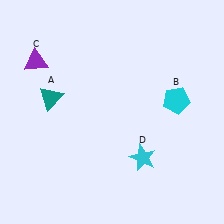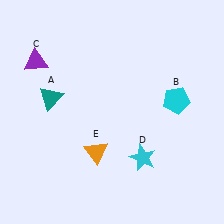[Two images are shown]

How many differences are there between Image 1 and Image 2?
There is 1 difference between the two images.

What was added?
An orange triangle (E) was added in Image 2.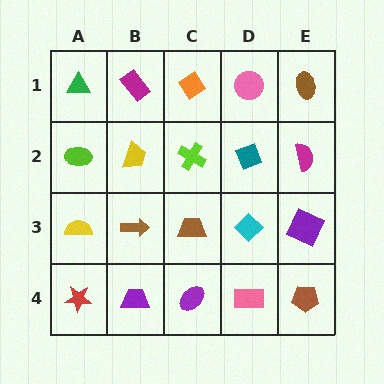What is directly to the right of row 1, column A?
A magenta rectangle.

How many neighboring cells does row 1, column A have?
2.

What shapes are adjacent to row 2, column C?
An orange diamond (row 1, column C), a brown trapezoid (row 3, column C), a yellow trapezoid (row 2, column B), a teal diamond (row 2, column D).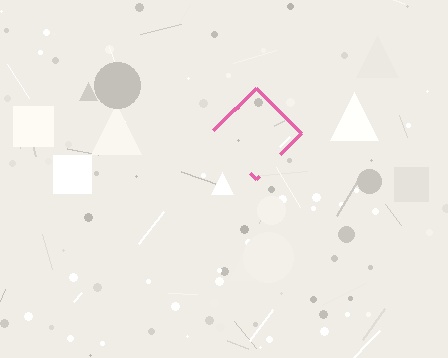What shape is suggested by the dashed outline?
The dashed outline suggests a diamond.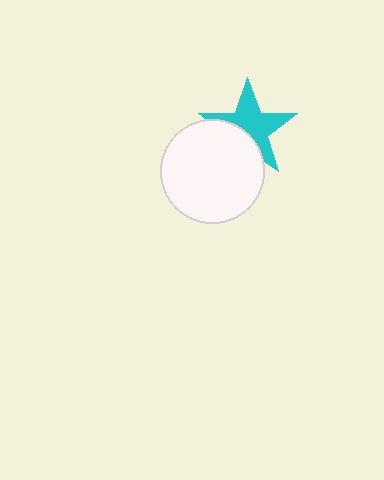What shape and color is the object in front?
The object in front is a white circle.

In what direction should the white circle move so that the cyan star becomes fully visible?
The white circle should move toward the lower-left. That is the shortest direction to clear the overlap and leave the cyan star fully visible.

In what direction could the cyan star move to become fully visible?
The cyan star could move toward the upper-right. That would shift it out from behind the white circle entirely.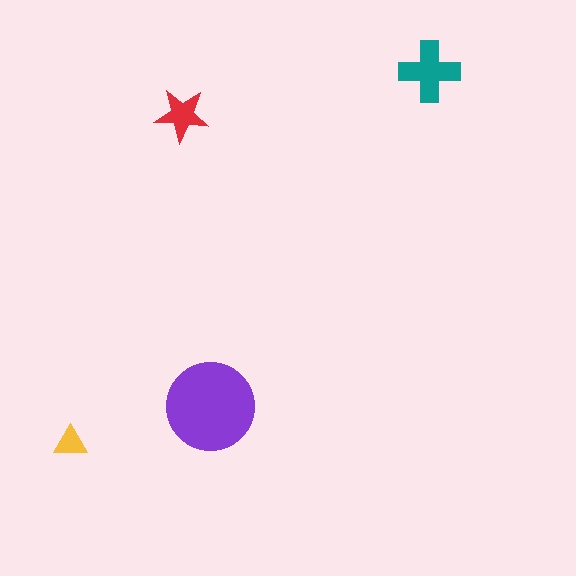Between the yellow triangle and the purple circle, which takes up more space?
The purple circle.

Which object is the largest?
The purple circle.